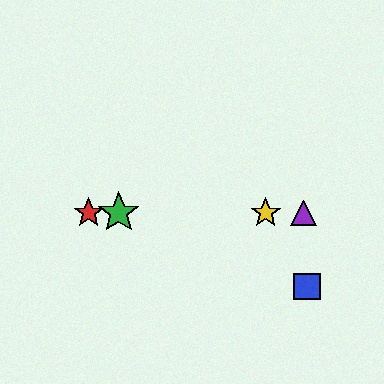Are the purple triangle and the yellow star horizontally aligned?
Yes, both are at y≈213.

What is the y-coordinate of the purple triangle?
The purple triangle is at y≈213.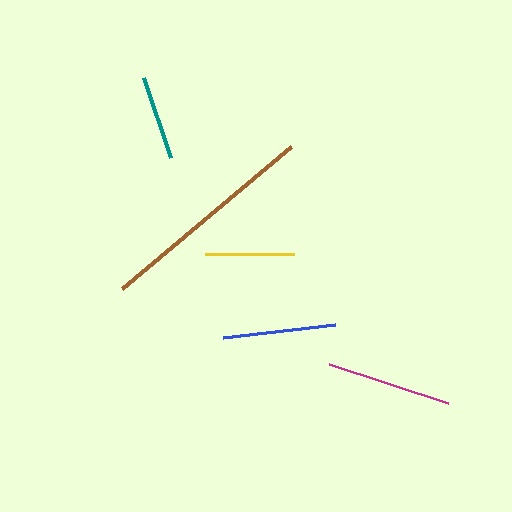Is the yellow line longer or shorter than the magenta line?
The magenta line is longer than the yellow line.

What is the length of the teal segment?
The teal segment is approximately 84 pixels long.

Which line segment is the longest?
The brown line is the longest at approximately 221 pixels.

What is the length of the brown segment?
The brown segment is approximately 221 pixels long.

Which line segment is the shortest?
The teal line is the shortest at approximately 84 pixels.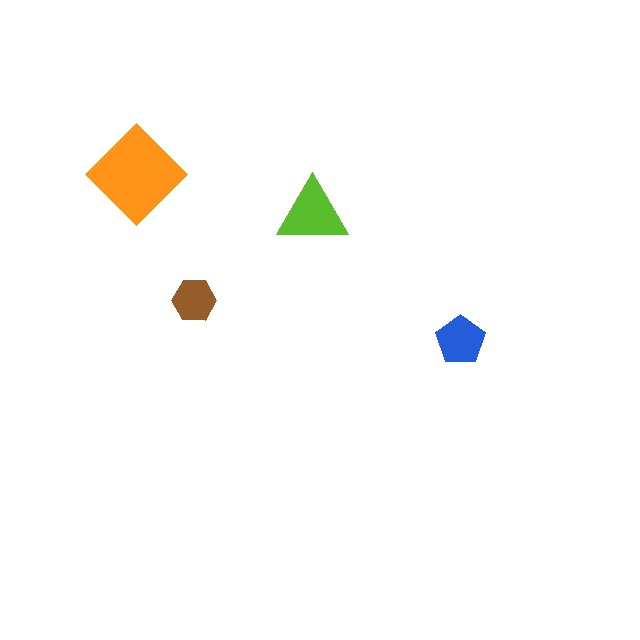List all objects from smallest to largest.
The brown hexagon, the blue pentagon, the lime triangle, the orange diamond.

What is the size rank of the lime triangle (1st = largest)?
2nd.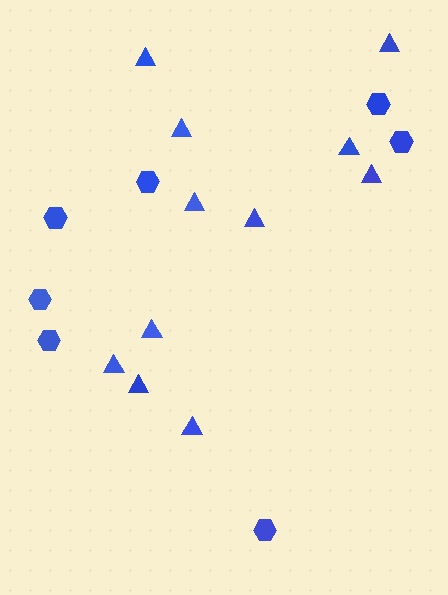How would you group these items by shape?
There are 2 groups: one group of triangles (11) and one group of hexagons (7).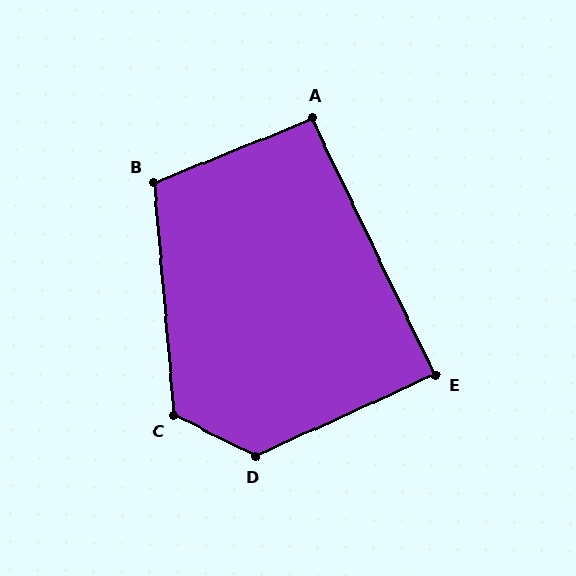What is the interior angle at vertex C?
Approximately 121 degrees (obtuse).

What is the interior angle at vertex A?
Approximately 94 degrees (approximately right).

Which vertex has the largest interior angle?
D, at approximately 129 degrees.